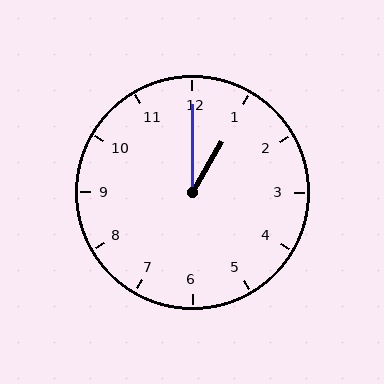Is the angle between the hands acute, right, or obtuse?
It is acute.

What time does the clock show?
1:00.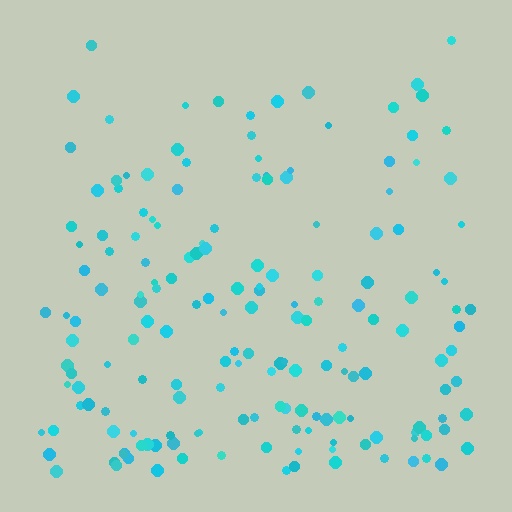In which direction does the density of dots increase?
From top to bottom, with the bottom side densest.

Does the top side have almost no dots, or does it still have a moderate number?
Still a moderate number, just noticeably fewer than the bottom.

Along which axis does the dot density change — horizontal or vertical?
Vertical.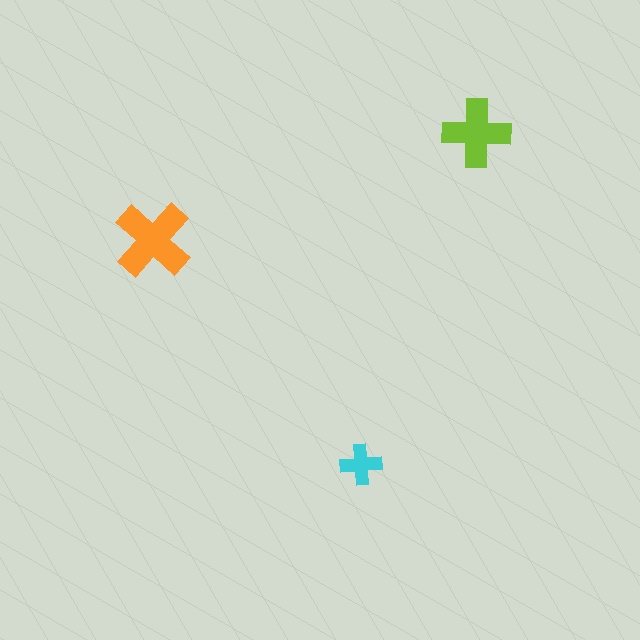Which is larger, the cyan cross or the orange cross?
The orange one.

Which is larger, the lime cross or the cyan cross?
The lime one.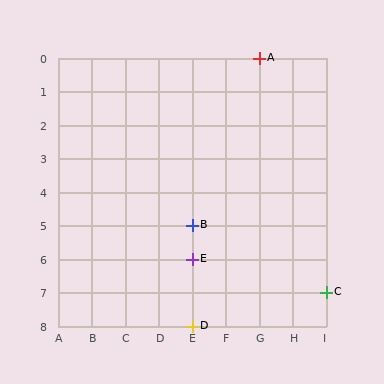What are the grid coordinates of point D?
Point D is at grid coordinates (E, 8).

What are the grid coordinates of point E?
Point E is at grid coordinates (E, 6).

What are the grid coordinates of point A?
Point A is at grid coordinates (G, 0).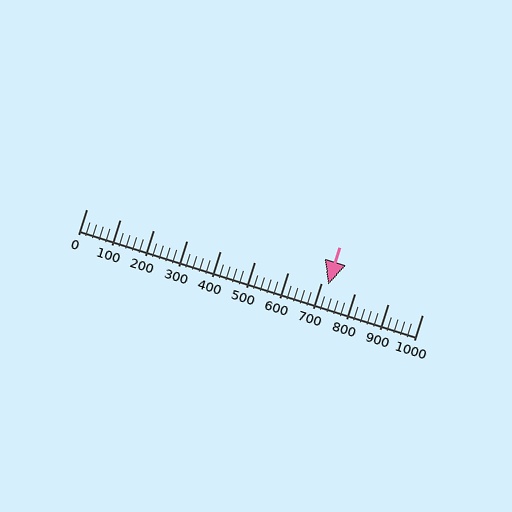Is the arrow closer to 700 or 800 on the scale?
The arrow is closer to 700.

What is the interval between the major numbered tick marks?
The major tick marks are spaced 100 units apart.